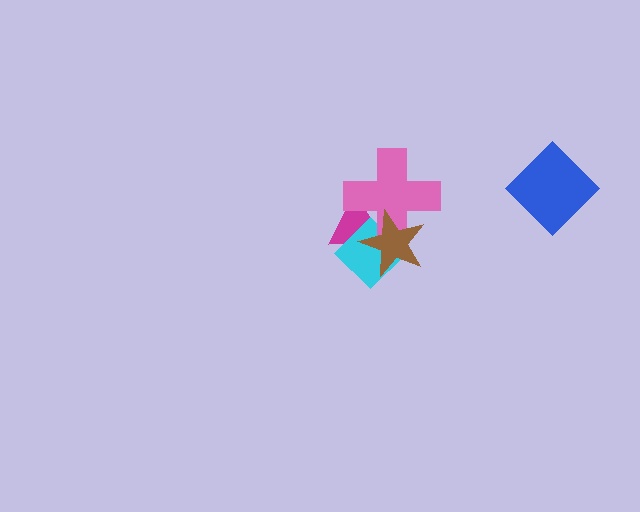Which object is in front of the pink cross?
The brown star is in front of the pink cross.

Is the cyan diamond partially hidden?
Yes, it is partially covered by another shape.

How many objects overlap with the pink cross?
3 objects overlap with the pink cross.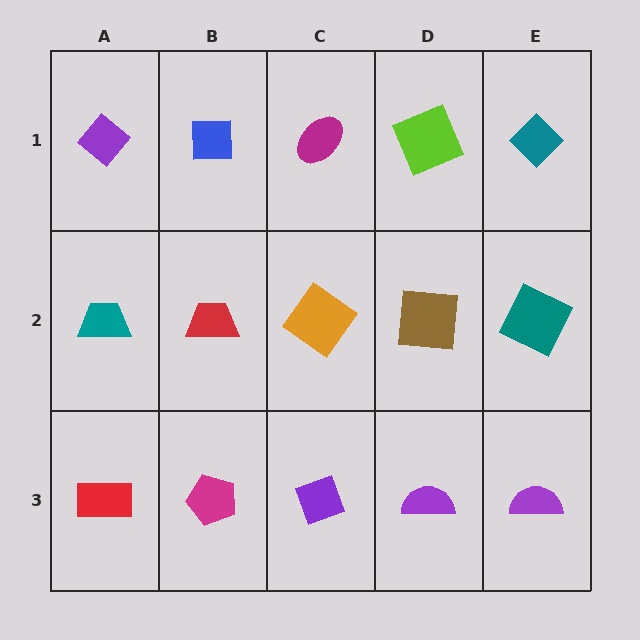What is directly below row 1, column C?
An orange diamond.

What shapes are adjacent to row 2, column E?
A teal diamond (row 1, column E), a purple semicircle (row 3, column E), a brown square (row 2, column D).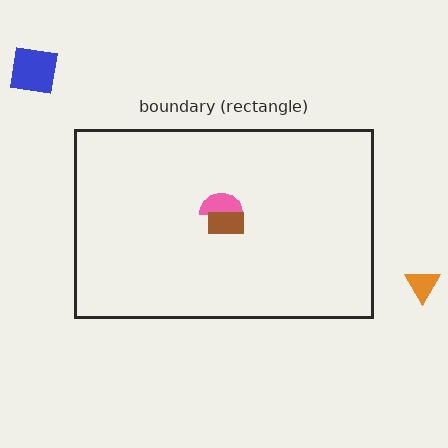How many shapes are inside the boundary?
2 inside, 2 outside.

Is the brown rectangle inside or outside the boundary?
Inside.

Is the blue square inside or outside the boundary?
Outside.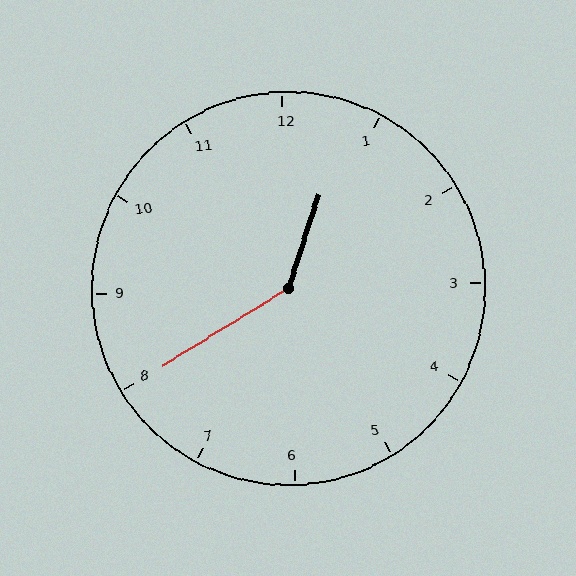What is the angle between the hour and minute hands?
Approximately 140 degrees.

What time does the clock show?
12:40.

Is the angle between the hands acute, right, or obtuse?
It is obtuse.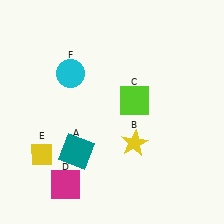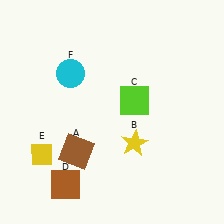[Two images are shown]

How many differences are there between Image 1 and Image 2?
There are 2 differences between the two images.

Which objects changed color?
A changed from teal to brown. D changed from magenta to brown.